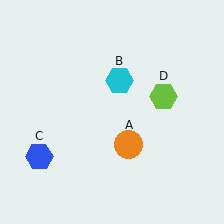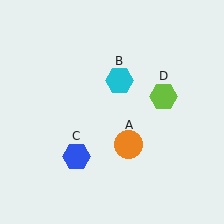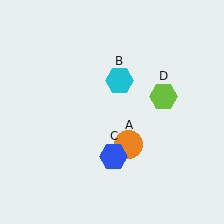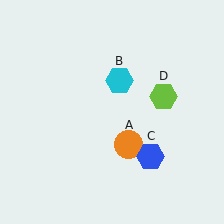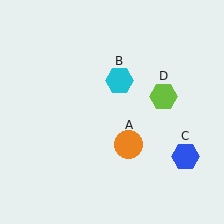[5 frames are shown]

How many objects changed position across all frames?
1 object changed position: blue hexagon (object C).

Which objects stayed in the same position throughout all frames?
Orange circle (object A) and cyan hexagon (object B) and lime hexagon (object D) remained stationary.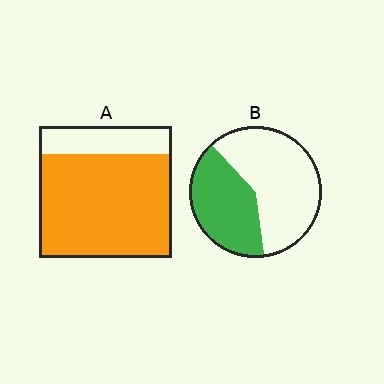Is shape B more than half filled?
No.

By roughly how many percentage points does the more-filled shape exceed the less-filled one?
By roughly 40 percentage points (A over B).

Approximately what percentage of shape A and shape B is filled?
A is approximately 80% and B is approximately 40%.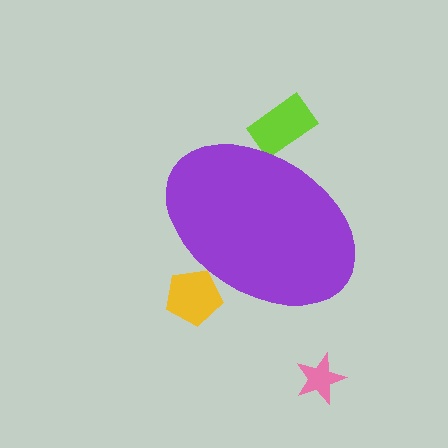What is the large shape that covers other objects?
A purple ellipse.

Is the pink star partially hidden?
No, the pink star is fully visible.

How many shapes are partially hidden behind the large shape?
2 shapes are partially hidden.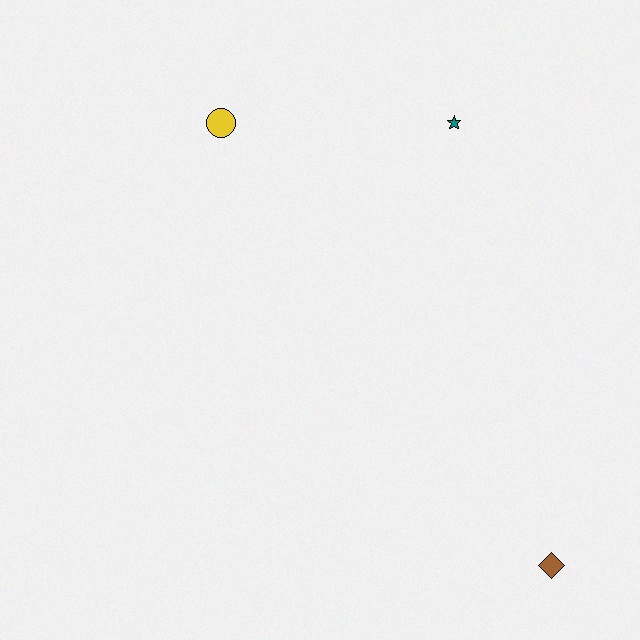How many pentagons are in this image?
There are no pentagons.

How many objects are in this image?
There are 3 objects.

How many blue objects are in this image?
There are no blue objects.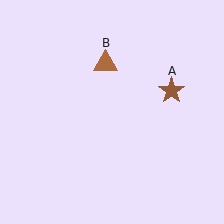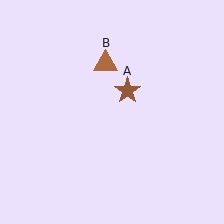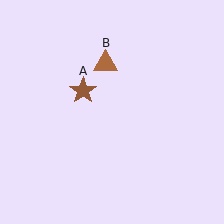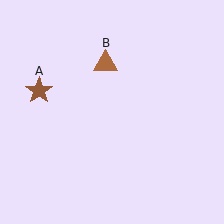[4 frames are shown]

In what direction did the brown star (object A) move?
The brown star (object A) moved left.